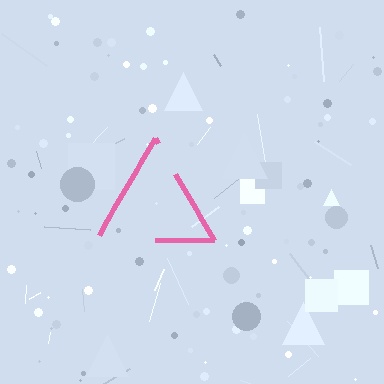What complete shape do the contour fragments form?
The contour fragments form a triangle.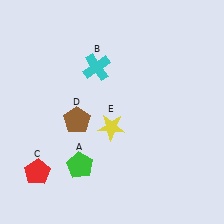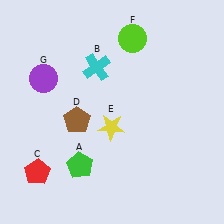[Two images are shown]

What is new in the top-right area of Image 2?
A lime circle (F) was added in the top-right area of Image 2.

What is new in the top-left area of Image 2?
A purple circle (G) was added in the top-left area of Image 2.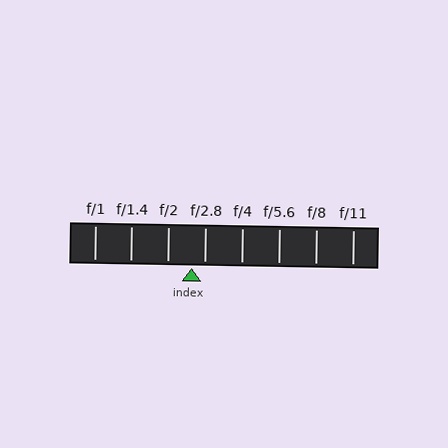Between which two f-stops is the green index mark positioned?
The index mark is between f/2 and f/2.8.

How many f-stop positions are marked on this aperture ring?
There are 8 f-stop positions marked.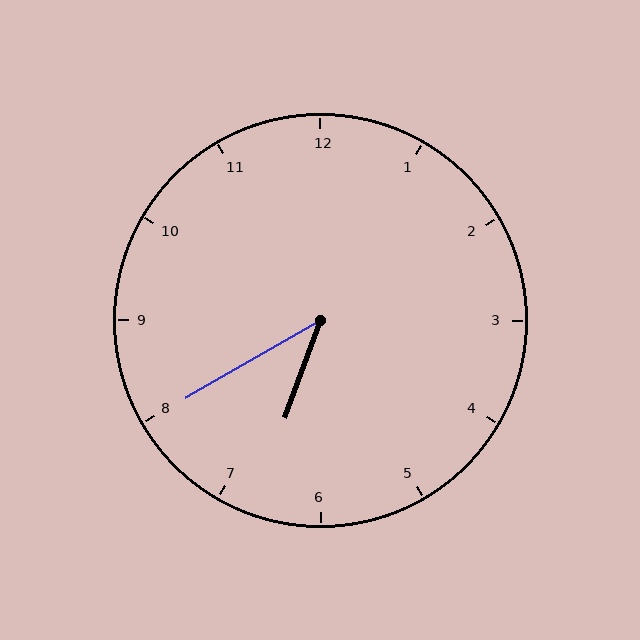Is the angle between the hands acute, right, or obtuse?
It is acute.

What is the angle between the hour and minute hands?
Approximately 40 degrees.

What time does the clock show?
6:40.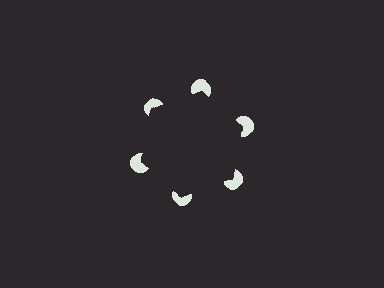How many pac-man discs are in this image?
There are 6 — one at each vertex of the illusory hexagon.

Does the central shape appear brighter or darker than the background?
It typically appears slightly darker than the background, even though no actual brightness change is drawn.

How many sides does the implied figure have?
6 sides.